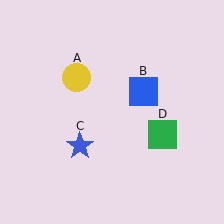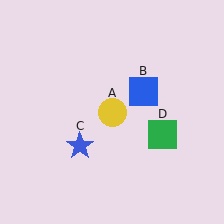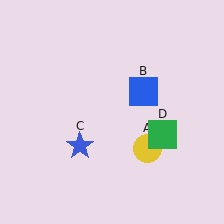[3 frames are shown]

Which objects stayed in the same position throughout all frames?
Blue square (object B) and blue star (object C) and green square (object D) remained stationary.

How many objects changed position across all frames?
1 object changed position: yellow circle (object A).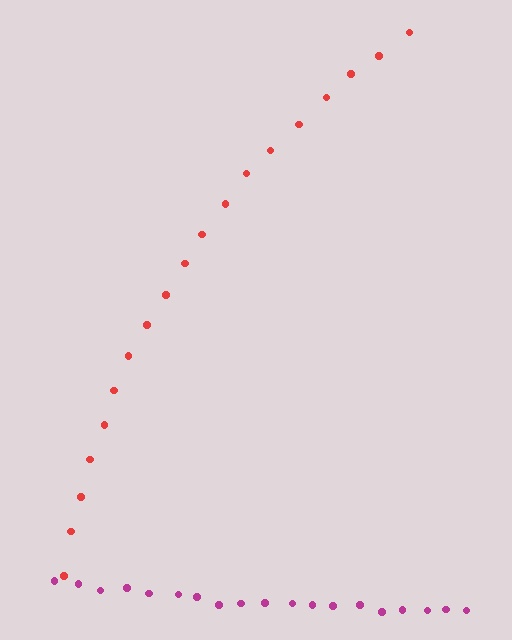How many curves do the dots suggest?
There are 2 distinct paths.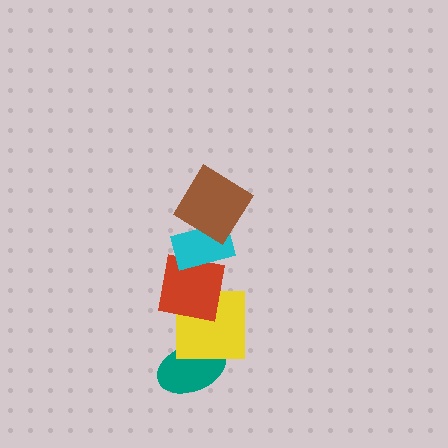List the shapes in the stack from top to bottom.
From top to bottom: the brown diamond, the cyan rectangle, the red square, the yellow square, the teal ellipse.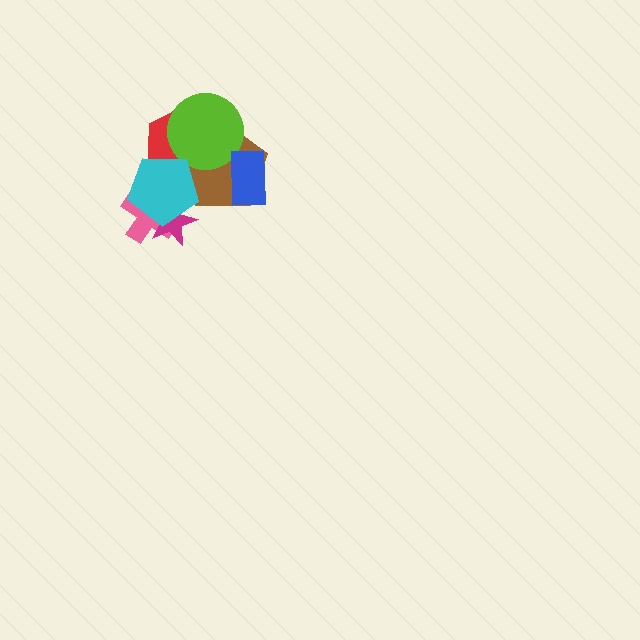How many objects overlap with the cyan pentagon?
4 objects overlap with the cyan pentagon.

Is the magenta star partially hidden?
Yes, it is partially covered by another shape.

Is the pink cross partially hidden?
Yes, it is partially covered by another shape.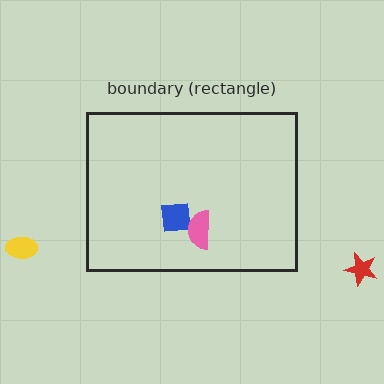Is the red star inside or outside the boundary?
Outside.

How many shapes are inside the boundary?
2 inside, 2 outside.